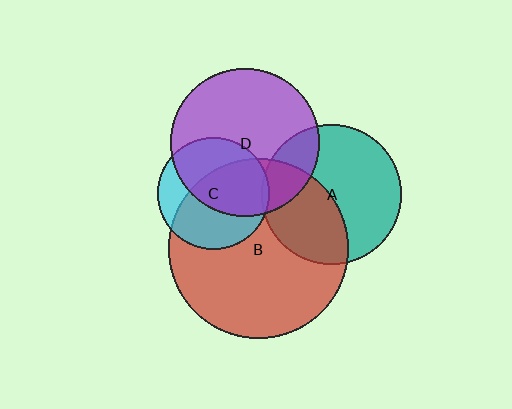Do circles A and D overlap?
Yes.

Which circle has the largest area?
Circle B (red).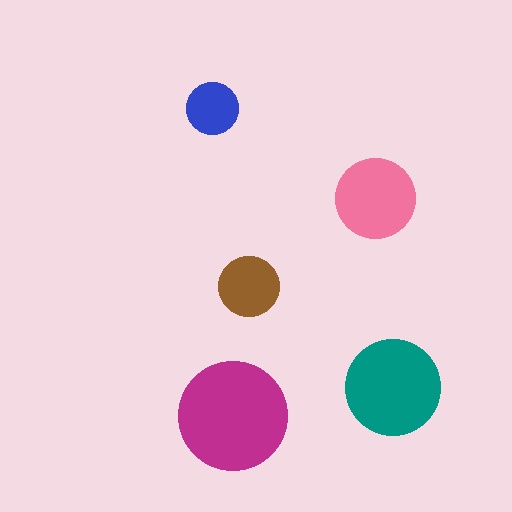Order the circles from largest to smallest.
the magenta one, the teal one, the pink one, the brown one, the blue one.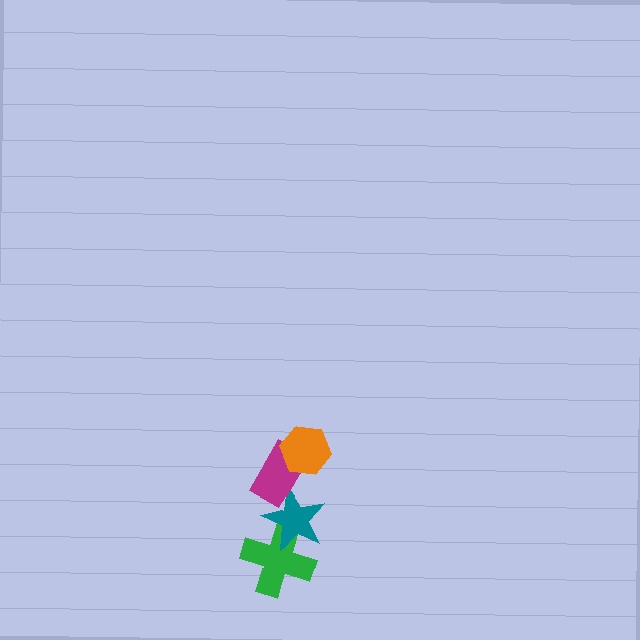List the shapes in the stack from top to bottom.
From top to bottom: the orange hexagon, the magenta rectangle, the teal star, the green cross.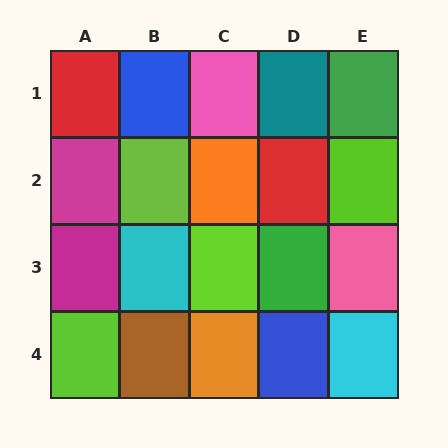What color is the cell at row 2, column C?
Orange.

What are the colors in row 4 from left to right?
Lime, brown, orange, blue, cyan.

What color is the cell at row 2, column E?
Lime.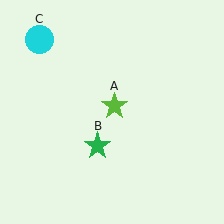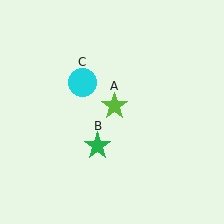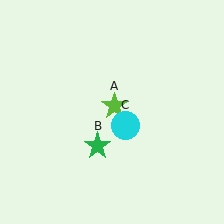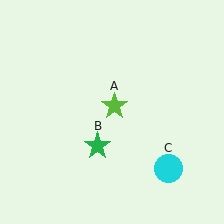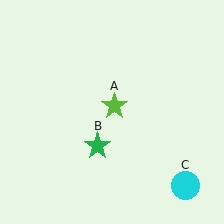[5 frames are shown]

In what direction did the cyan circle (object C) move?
The cyan circle (object C) moved down and to the right.